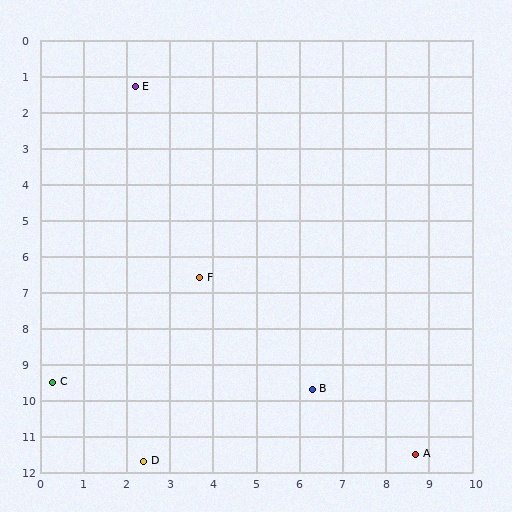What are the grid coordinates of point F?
Point F is at approximately (3.7, 6.6).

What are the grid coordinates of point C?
Point C is at approximately (0.3, 9.5).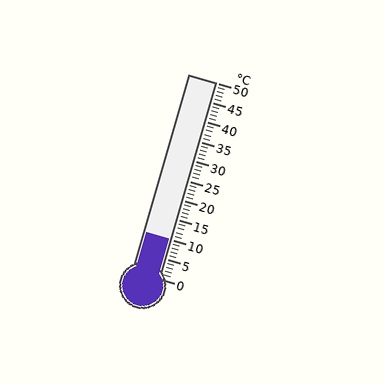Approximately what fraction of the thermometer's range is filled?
The thermometer is filled to approximately 20% of its range.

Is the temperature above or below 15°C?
The temperature is below 15°C.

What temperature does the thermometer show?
The thermometer shows approximately 10°C.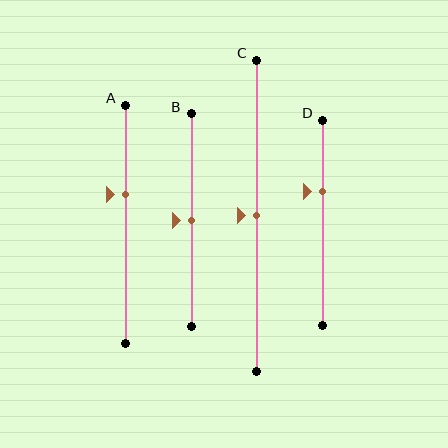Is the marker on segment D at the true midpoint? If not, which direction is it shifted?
No, the marker on segment D is shifted upward by about 16% of the segment length.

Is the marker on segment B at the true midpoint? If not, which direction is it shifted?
Yes, the marker on segment B is at the true midpoint.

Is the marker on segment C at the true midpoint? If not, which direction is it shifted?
Yes, the marker on segment C is at the true midpoint.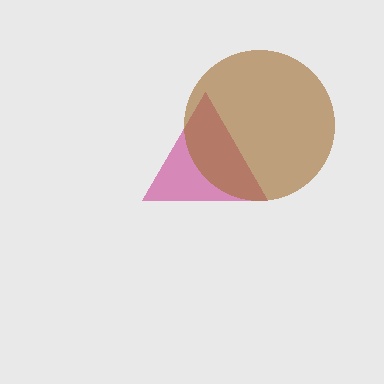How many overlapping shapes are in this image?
There are 2 overlapping shapes in the image.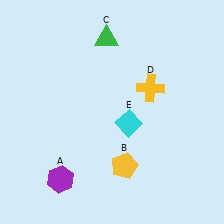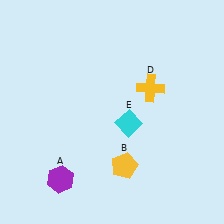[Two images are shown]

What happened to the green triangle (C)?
The green triangle (C) was removed in Image 2. It was in the top-left area of Image 1.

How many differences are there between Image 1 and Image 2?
There is 1 difference between the two images.